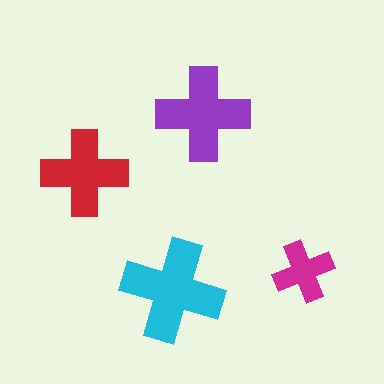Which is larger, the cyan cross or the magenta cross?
The cyan one.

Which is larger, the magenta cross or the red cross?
The red one.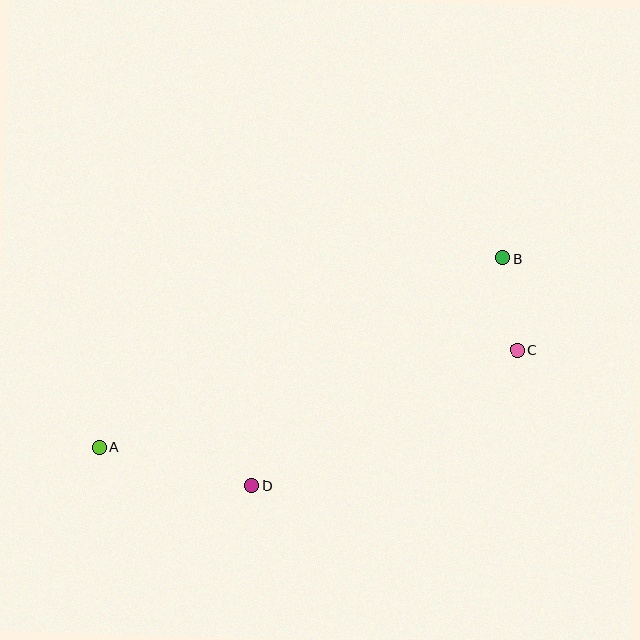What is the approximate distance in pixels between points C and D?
The distance between C and D is approximately 298 pixels.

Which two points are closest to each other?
Points B and C are closest to each other.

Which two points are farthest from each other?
Points A and B are farthest from each other.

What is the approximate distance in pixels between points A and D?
The distance between A and D is approximately 157 pixels.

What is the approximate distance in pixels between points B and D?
The distance between B and D is approximately 338 pixels.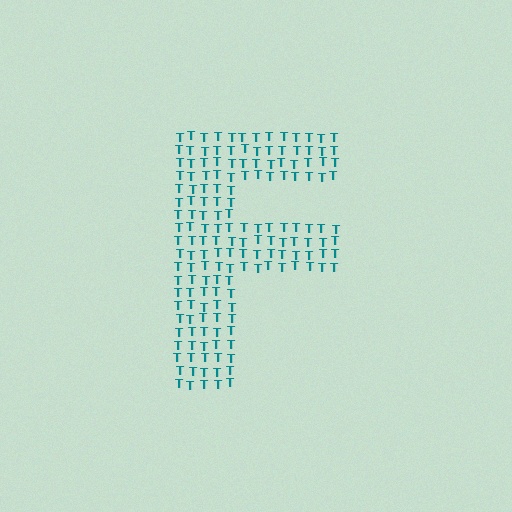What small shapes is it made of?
It is made of small letter T's.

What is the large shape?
The large shape is the letter F.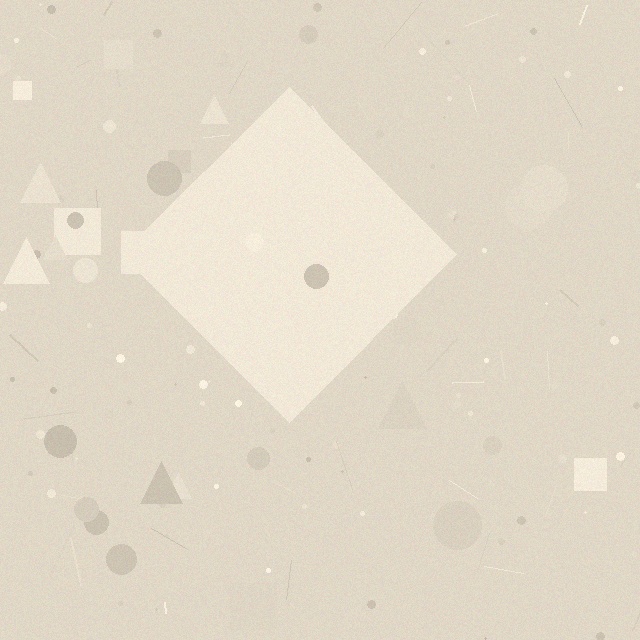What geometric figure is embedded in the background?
A diamond is embedded in the background.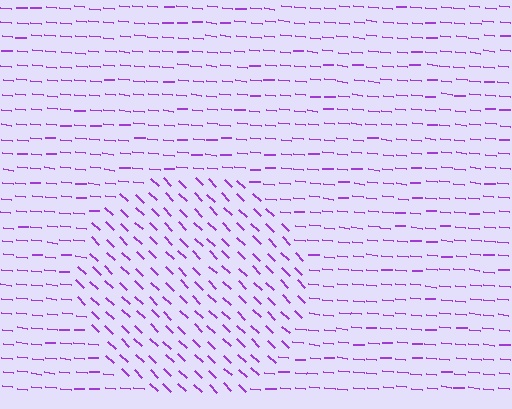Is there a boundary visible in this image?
Yes, there is a texture boundary formed by a change in line orientation.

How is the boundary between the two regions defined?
The boundary is defined purely by a change in line orientation (approximately 39 degrees difference). All lines are the same color and thickness.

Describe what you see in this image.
The image is filled with small purple line segments. A circle region in the image has lines oriented differently from the surrounding lines, creating a visible texture boundary.